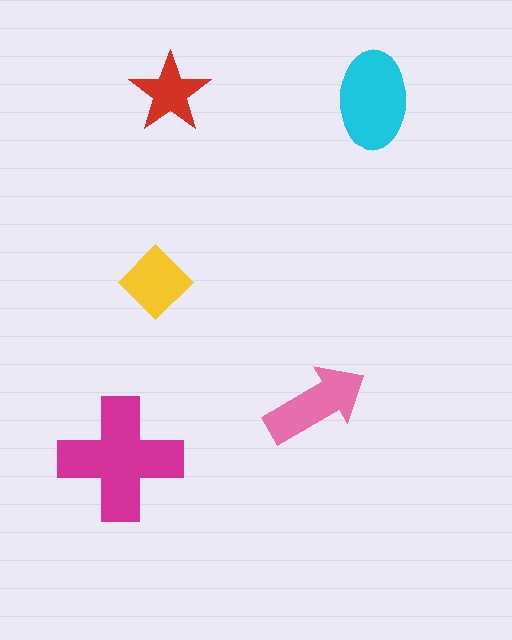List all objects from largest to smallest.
The magenta cross, the cyan ellipse, the pink arrow, the yellow diamond, the red star.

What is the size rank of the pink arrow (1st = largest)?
3rd.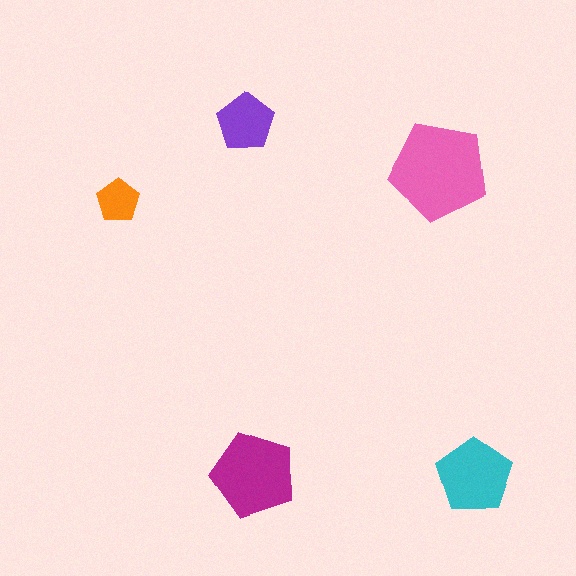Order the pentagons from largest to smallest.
the pink one, the magenta one, the cyan one, the purple one, the orange one.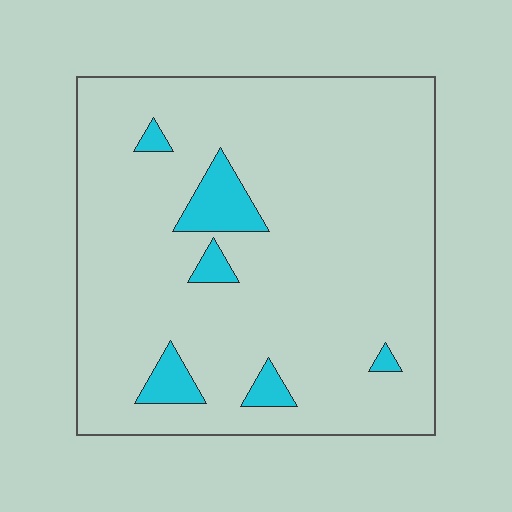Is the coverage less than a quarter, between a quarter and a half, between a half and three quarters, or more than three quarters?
Less than a quarter.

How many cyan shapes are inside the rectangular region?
6.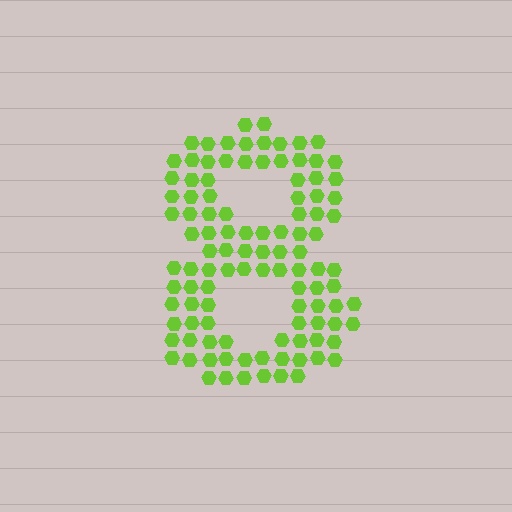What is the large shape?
The large shape is the digit 8.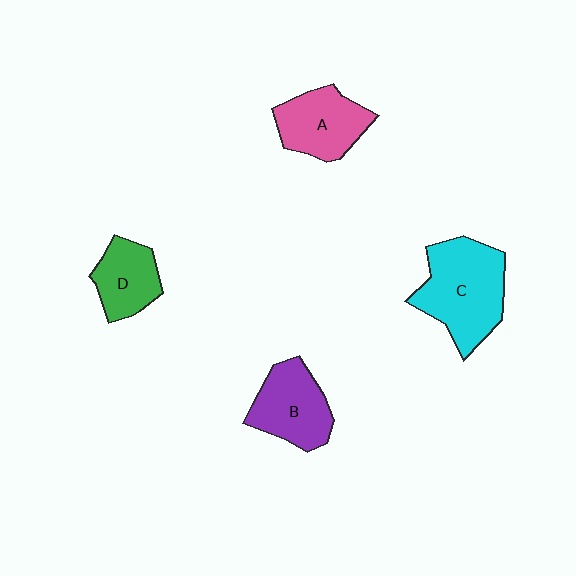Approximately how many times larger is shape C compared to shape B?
Approximately 1.4 times.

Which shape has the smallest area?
Shape D (green).